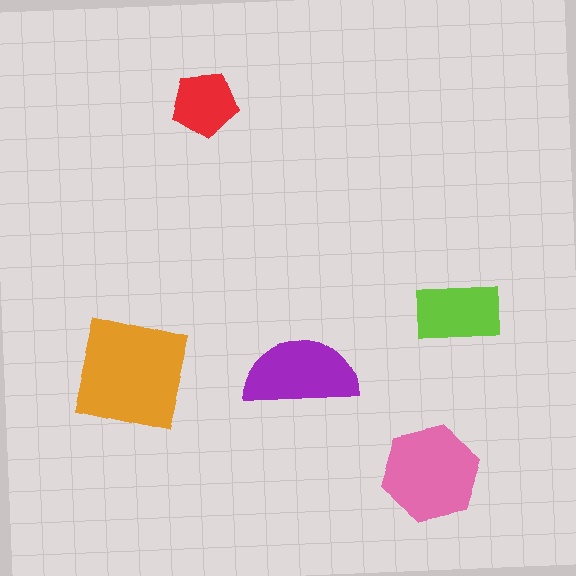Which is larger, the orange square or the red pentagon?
The orange square.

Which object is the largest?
The orange square.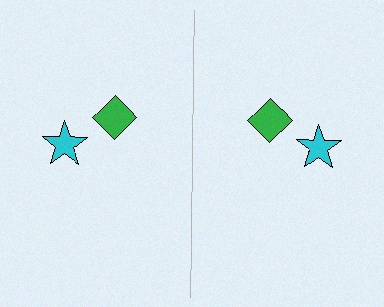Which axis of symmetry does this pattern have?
The pattern has a vertical axis of symmetry running through the center of the image.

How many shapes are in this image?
There are 4 shapes in this image.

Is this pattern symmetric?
Yes, this pattern has bilateral (reflection) symmetry.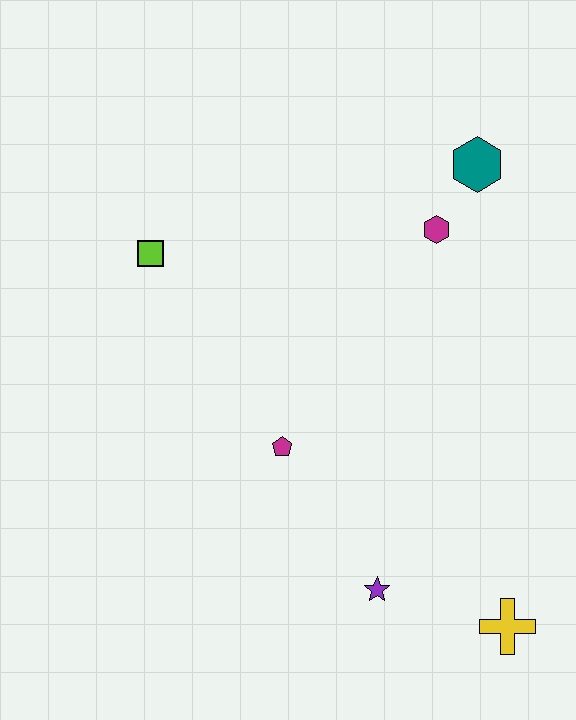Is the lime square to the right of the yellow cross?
No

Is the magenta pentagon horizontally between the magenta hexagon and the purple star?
No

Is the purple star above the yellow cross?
Yes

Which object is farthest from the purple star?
The teal hexagon is farthest from the purple star.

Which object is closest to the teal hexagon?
The magenta hexagon is closest to the teal hexagon.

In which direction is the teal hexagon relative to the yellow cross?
The teal hexagon is above the yellow cross.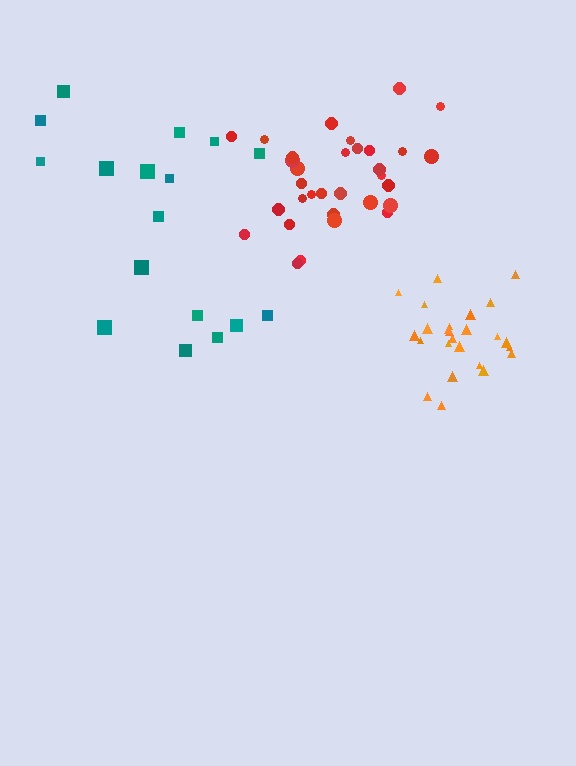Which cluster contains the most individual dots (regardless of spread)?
Red (33).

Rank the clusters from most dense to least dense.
orange, red, teal.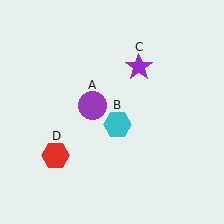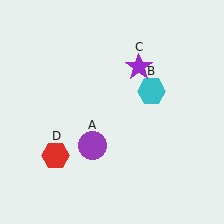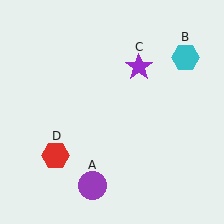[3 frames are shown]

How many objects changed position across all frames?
2 objects changed position: purple circle (object A), cyan hexagon (object B).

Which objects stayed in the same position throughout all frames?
Purple star (object C) and red hexagon (object D) remained stationary.